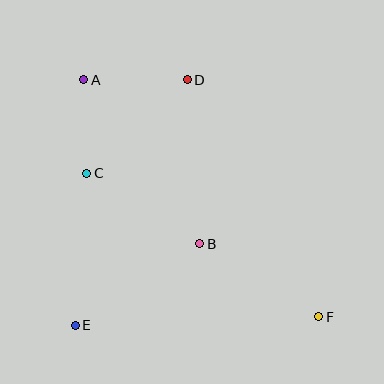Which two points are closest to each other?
Points A and C are closest to each other.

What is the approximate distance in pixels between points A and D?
The distance between A and D is approximately 103 pixels.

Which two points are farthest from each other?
Points A and F are farthest from each other.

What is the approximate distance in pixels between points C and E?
The distance between C and E is approximately 152 pixels.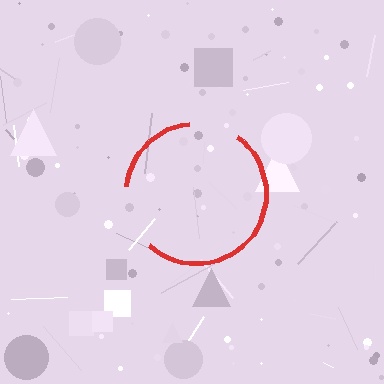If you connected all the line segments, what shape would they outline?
They would outline a circle.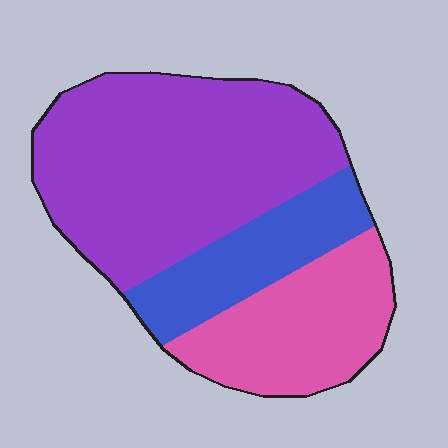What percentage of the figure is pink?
Pink covers roughly 25% of the figure.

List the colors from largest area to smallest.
From largest to smallest: purple, pink, blue.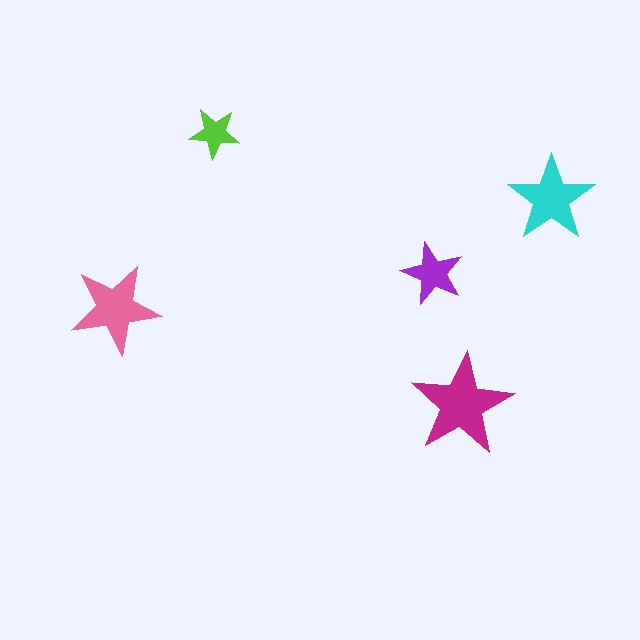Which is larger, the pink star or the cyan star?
The pink one.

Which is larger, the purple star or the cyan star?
The cyan one.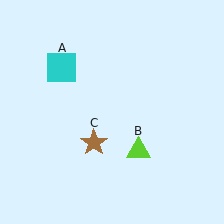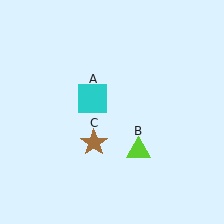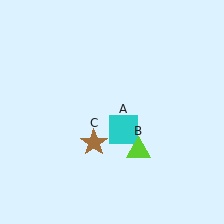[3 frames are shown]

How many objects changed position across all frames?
1 object changed position: cyan square (object A).